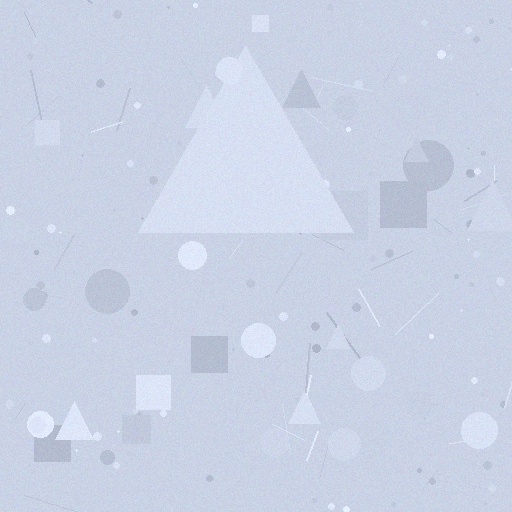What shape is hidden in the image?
A triangle is hidden in the image.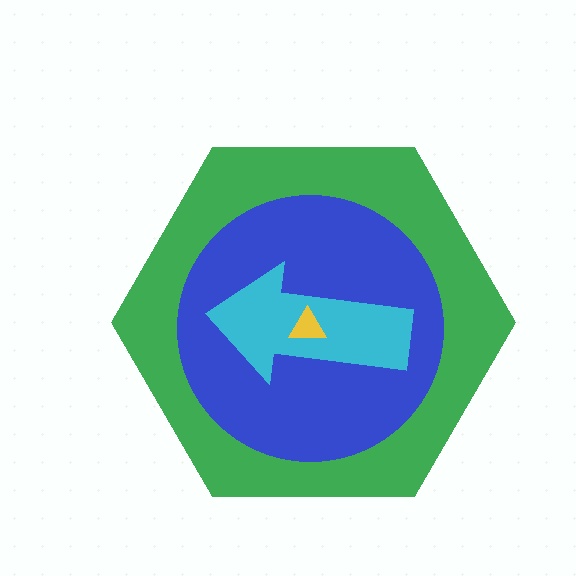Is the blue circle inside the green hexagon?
Yes.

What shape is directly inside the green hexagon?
The blue circle.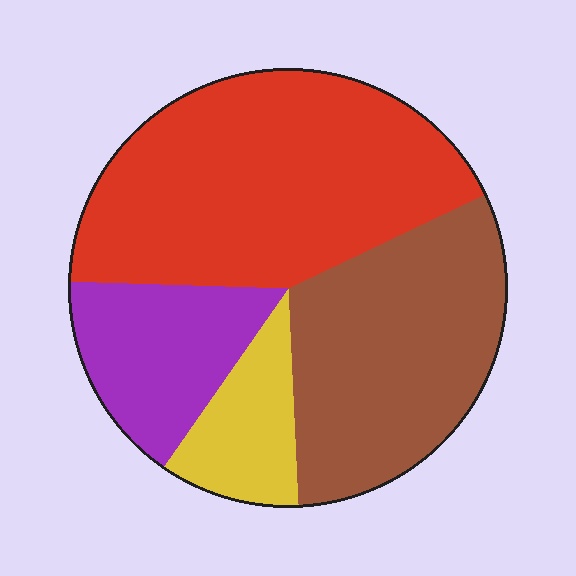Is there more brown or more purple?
Brown.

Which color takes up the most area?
Red, at roughly 45%.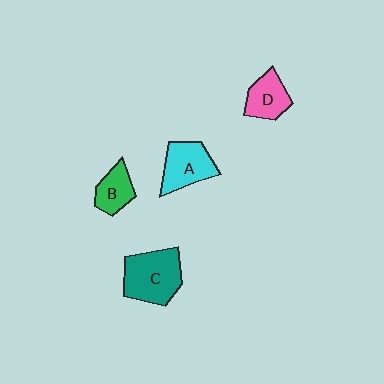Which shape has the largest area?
Shape C (teal).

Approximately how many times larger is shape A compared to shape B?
Approximately 1.5 times.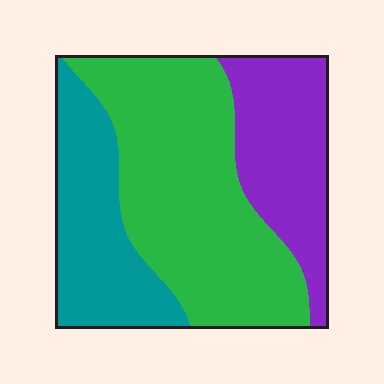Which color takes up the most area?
Green, at roughly 50%.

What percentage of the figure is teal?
Teal takes up between a sixth and a third of the figure.